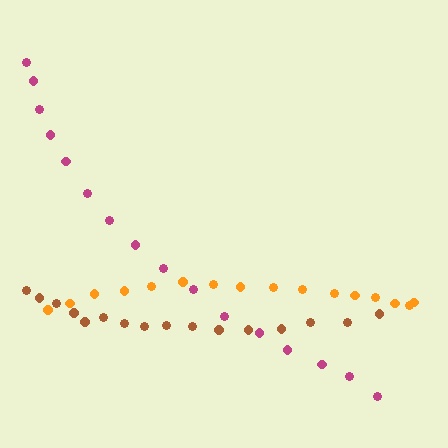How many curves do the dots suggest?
There are 3 distinct paths.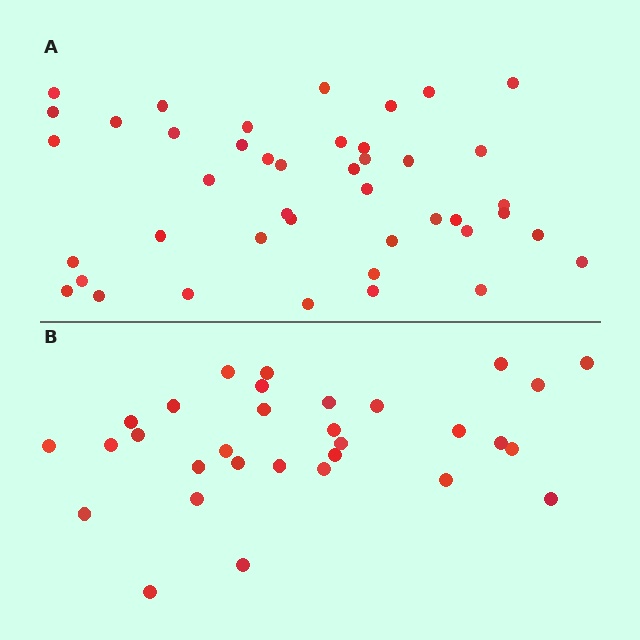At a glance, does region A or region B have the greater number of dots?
Region A (the top region) has more dots.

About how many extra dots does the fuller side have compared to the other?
Region A has roughly 12 or so more dots than region B.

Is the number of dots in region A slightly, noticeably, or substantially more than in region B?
Region A has noticeably more, but not dramatically so. The ratio is roughly 1.4 to 1.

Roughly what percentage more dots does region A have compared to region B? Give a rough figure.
About 40% more.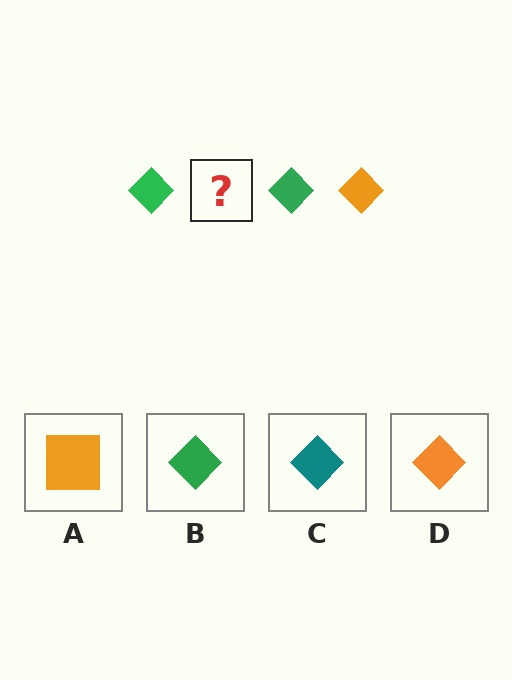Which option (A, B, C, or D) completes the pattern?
D.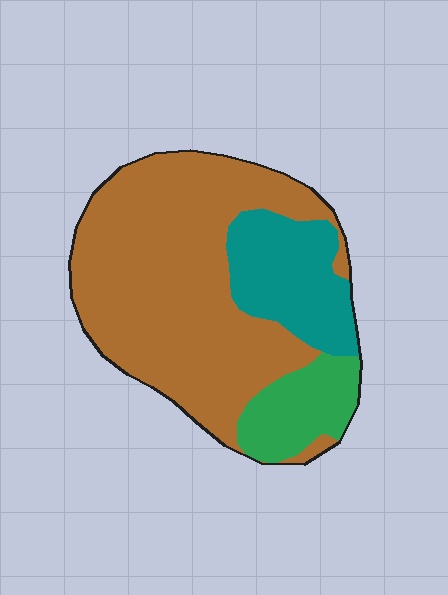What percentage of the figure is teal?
Teal takes up between a sixth and a third of the figure.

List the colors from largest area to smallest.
From largest to smallest: brown, teal, green.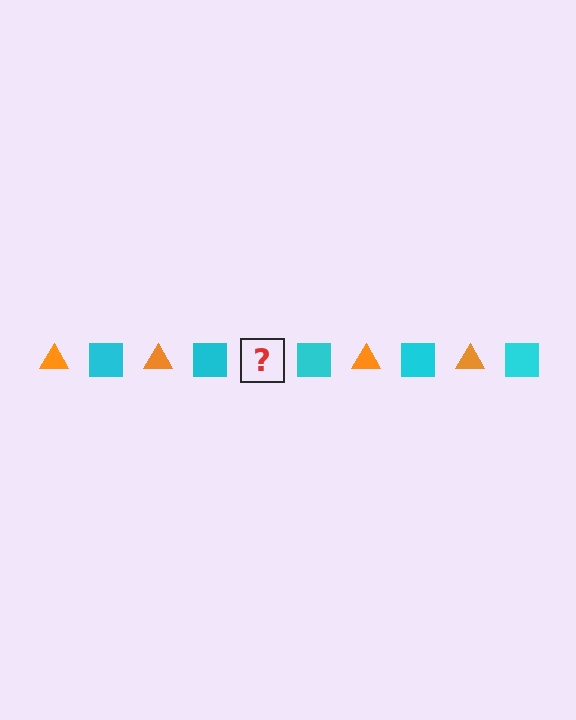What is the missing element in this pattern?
The missing element is an orange triangle.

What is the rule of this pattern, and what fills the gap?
The rule is that the pattern alternates between orange triangle and cyan square. The gap should be filled with an orange triangle.